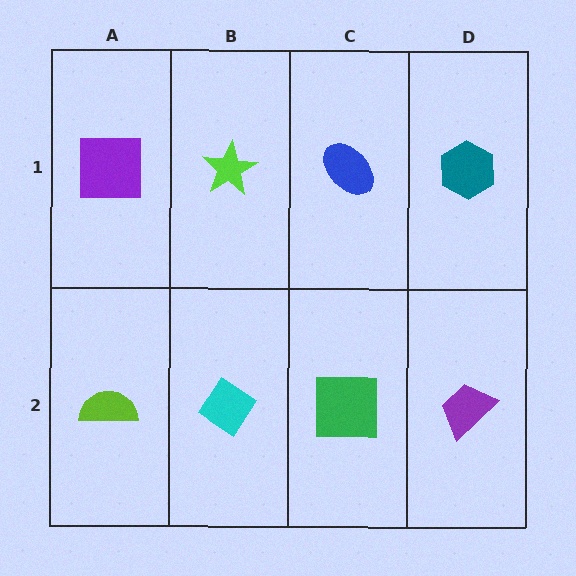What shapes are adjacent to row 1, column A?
A lime semicircle (row 2, column A), a lime star (row 1, column B).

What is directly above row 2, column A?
A purple square.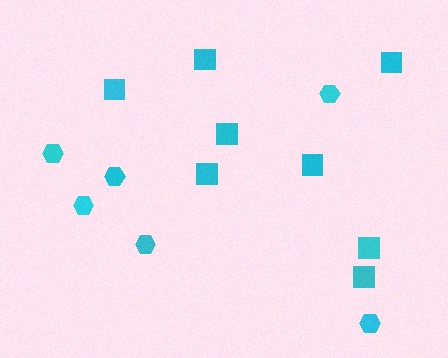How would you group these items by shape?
There are 2 groups: one group of squares (8) and one group of hexagons (6).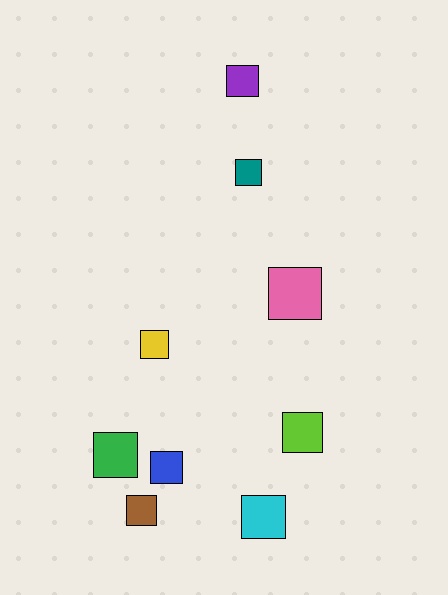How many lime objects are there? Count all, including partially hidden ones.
There is 1 lime object.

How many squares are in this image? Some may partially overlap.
There are 9 squares.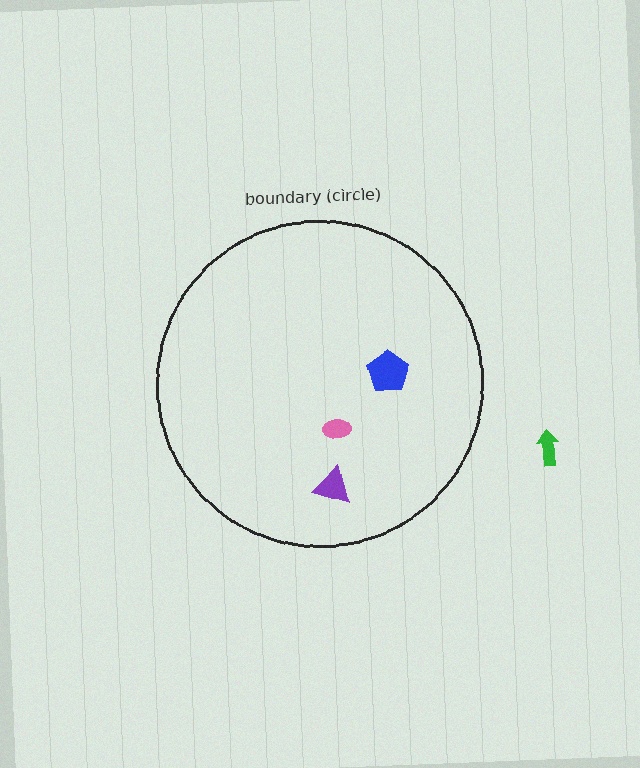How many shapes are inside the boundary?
3 inside, 1 outside.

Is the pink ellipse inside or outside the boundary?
Inside.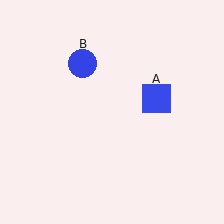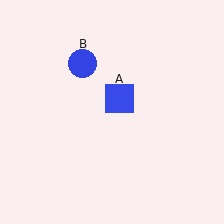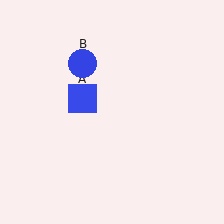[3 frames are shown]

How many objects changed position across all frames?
1 object changed position: blue square (object A).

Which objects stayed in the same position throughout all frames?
Blue circle (object B) remained stationary.